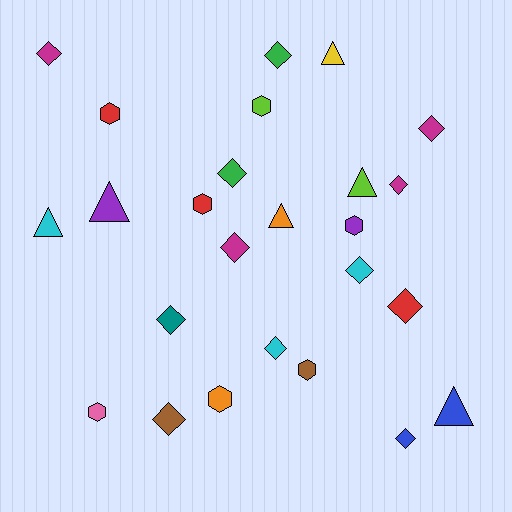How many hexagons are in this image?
There are 7 hexagons.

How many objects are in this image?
There are 25 objects.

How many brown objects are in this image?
There are 2 brown objects.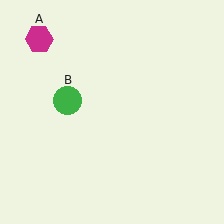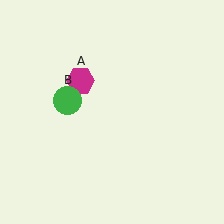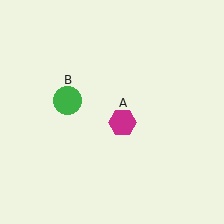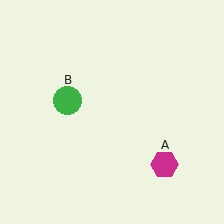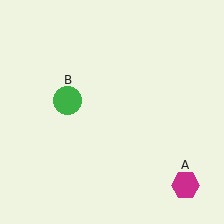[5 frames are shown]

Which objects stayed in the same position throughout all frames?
Green circle (object B) remained stationary.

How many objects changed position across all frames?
1 object changed position: magenta hexagon (object A).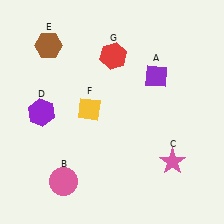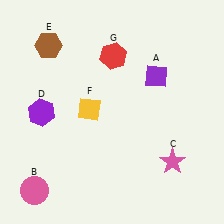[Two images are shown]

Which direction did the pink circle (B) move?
The pink circle (B) moved left.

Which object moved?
The pink circle (B) moved left.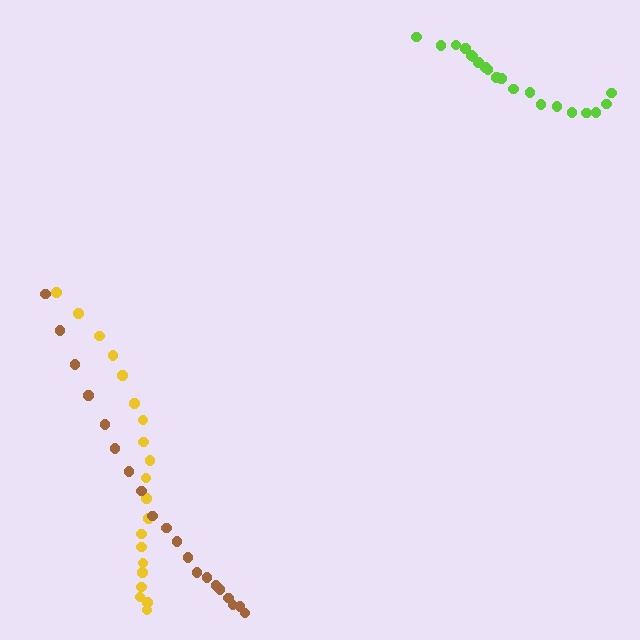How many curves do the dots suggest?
There are 3 distinct paths.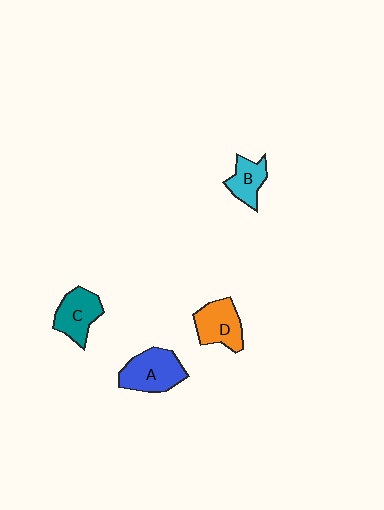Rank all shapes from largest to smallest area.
From largest to smallest: A (blue), D (orange), C (teal), B (cyan).